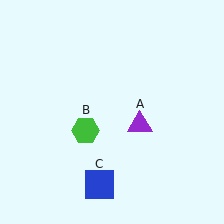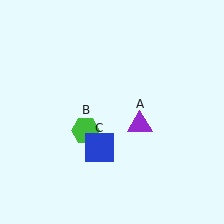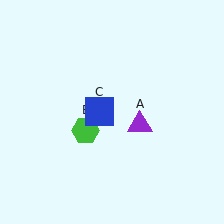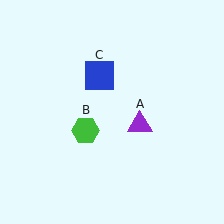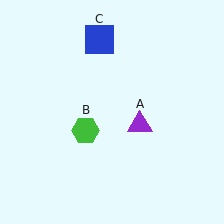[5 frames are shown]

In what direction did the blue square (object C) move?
The blue square (object C) moved up.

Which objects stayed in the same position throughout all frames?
Purple triangle (object A) and green hexagon (object B) remained stationary.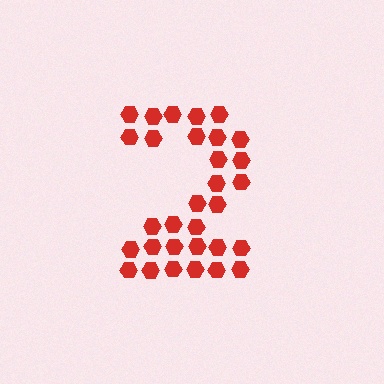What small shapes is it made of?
It is made of small hexagons.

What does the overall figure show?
The overall figure shows the digit 2.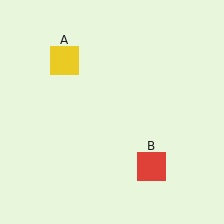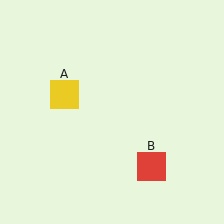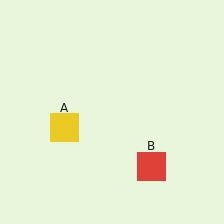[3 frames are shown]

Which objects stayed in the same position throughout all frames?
Red square (object B) remained stationary.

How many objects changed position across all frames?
1 object changed position: yellow square (object A).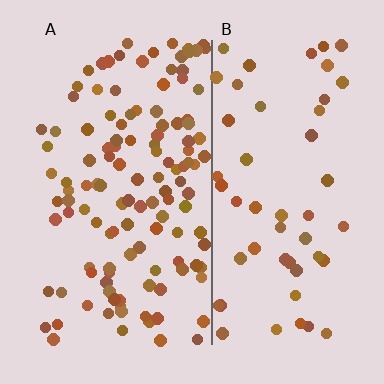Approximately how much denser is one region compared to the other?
Approximately 2.3× — region A over region B.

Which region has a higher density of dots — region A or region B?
A (the left).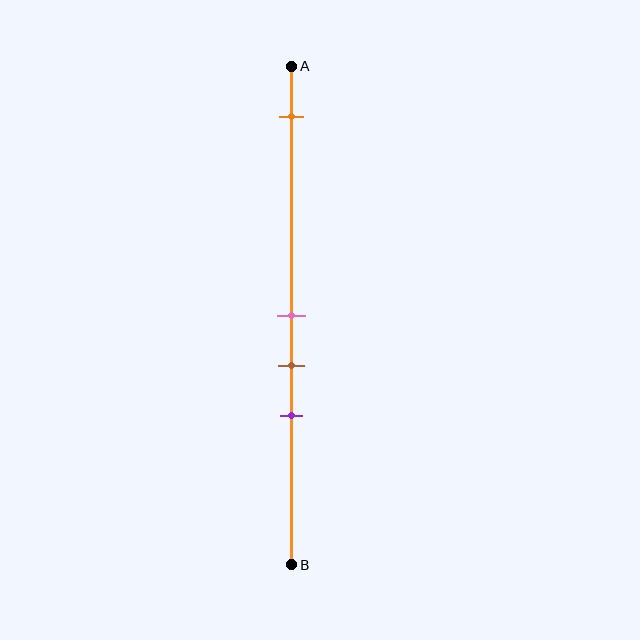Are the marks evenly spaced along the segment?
No, the marks are not evenly spaced.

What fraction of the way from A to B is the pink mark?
The pink mark is approximately 50% (0.5) of the way from A to B.